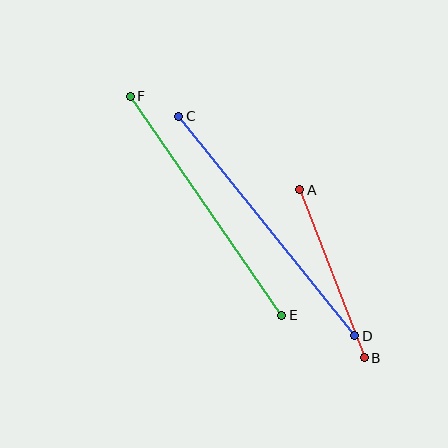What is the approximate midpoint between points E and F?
The midpoint is at approximately (206, 206) pixels.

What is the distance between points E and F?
The distance is approximately 266 pixels.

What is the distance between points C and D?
The distance is approximately 281 pixels.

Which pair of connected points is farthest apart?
Points C and D are farthest apart.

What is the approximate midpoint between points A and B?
The midpoint is at approximately (332, 274) pixels.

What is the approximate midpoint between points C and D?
The midpoint is at approximately (267, 226) pixels.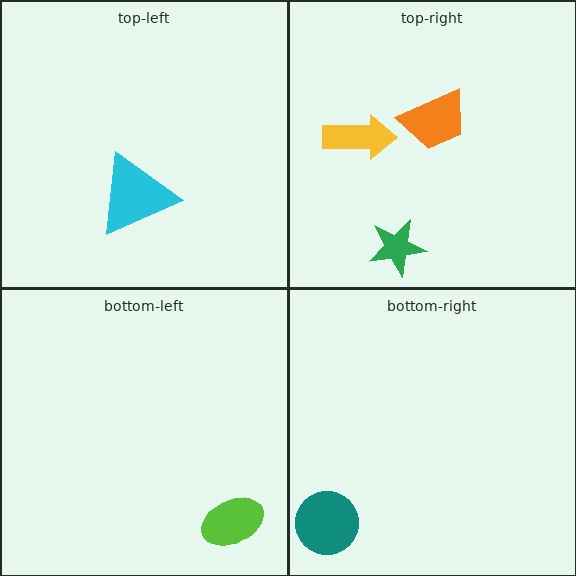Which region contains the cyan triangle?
The top-left region.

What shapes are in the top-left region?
The cyan triangle.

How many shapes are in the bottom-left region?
1.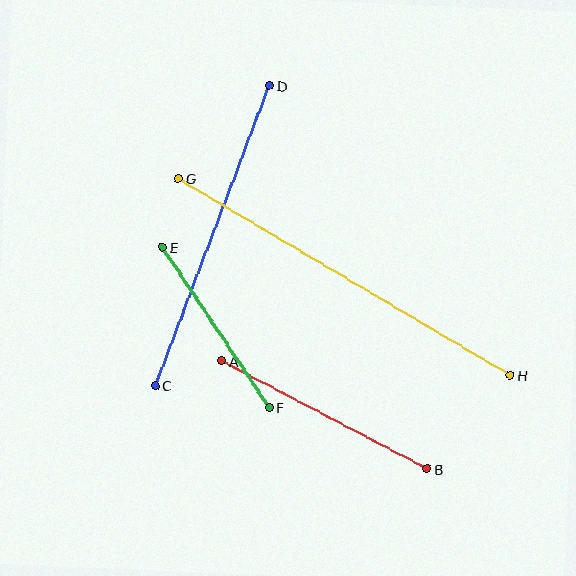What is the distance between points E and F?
The distance is approximately 193 pixels.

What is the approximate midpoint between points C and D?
The midpoint is at approximately (212, 236) pixels.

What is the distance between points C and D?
The distance is approximately 321 pixels.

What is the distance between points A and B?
The distance is approximately 232 pixels.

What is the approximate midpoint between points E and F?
The midpoint is at approximately (216, 327) pixels.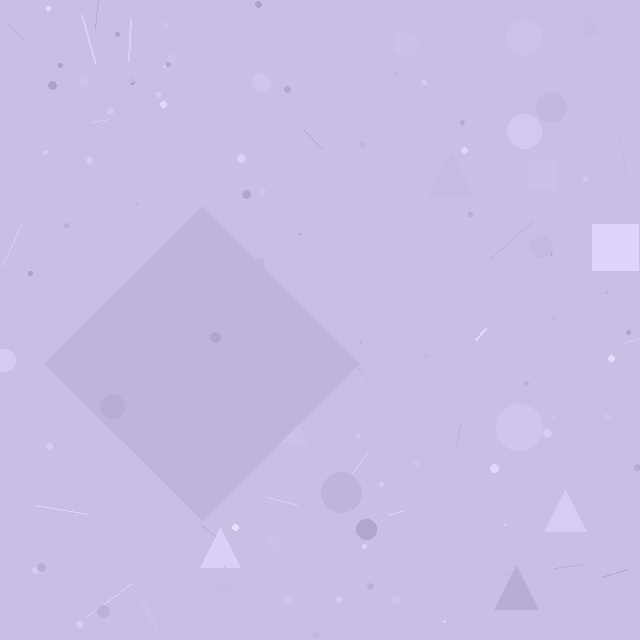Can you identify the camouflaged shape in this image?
The camouflaged shape is a diamond.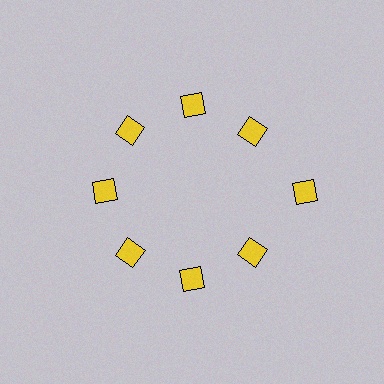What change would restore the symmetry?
The symmetry would be restored by moving it inward, back onto the ring so that all 8 diamonds sit at equal angles and equal distance from the center.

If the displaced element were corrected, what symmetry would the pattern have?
It would have 8-fold rotational symmetry — the pattern would map onto itself every 45 degrees.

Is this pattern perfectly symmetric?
No. The 8 yellow diamonds are arranged in a ring, but one element near the 3 o'clock position is pushed outward from the center, breaking the 8-fold rotational symmetry.